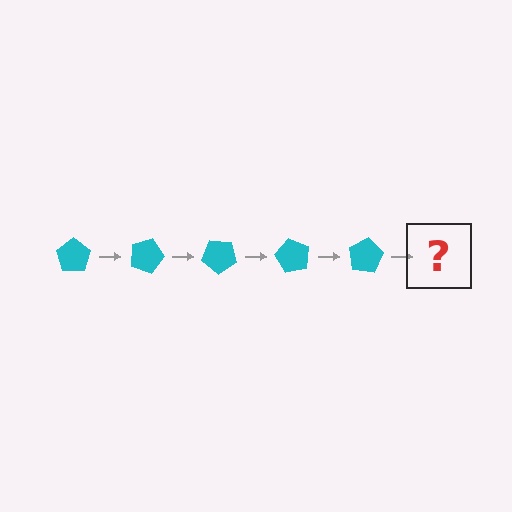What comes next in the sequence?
The next element should be a cyan pentagon rotated 100 degrees.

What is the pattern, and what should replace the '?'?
The pattern is that the pentagon rotates 20 degrees each step. The '?' should be a cyan pentagon rotated 100 degrees.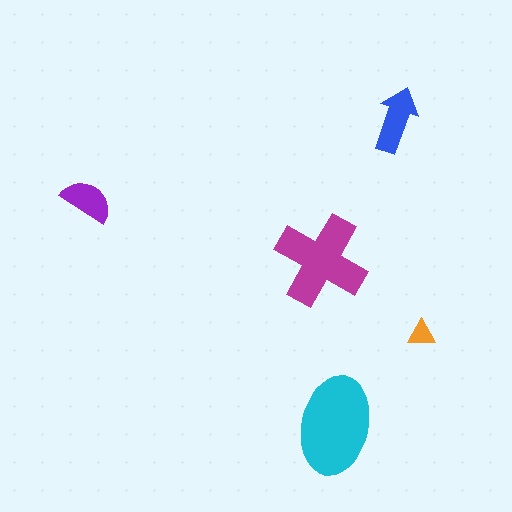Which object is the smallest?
The orange triangle.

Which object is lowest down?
The cyan ellipse is bottommost.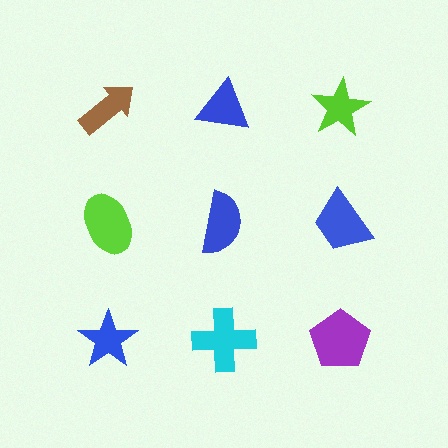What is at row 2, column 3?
A blue trapezoid.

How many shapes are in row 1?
3 shapes.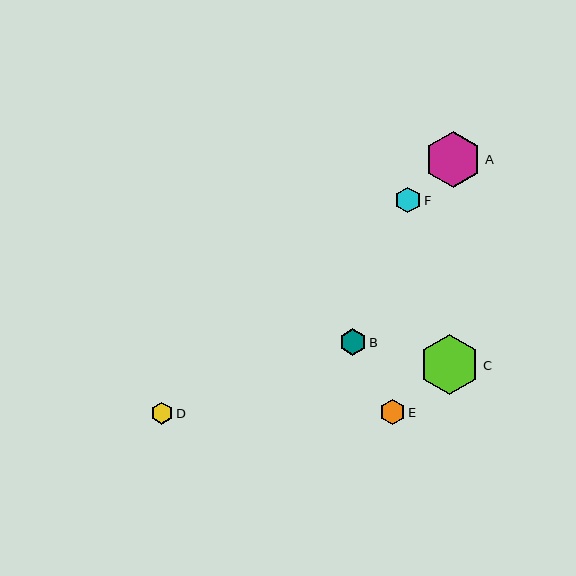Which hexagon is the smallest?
Hexagon D is the smallest with a size of approximately 22 pixels.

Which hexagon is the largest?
Hexagon C is the largest with a size of approximately 60 pixels.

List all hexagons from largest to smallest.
From largest to smallest: C, A, B, F, E, D.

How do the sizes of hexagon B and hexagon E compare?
Hexagon B and hexagon E are approximately the same size.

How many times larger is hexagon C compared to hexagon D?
Hexagon C is approximately 2.8 times the size of hexagon D.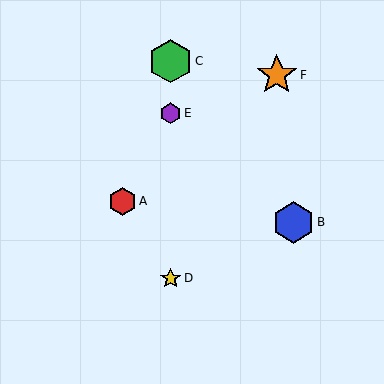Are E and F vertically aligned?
No, E is at x≈171 and F is at x≈277.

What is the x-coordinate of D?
Object D is at x≈171.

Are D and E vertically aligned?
Yes, both are at x≈171.